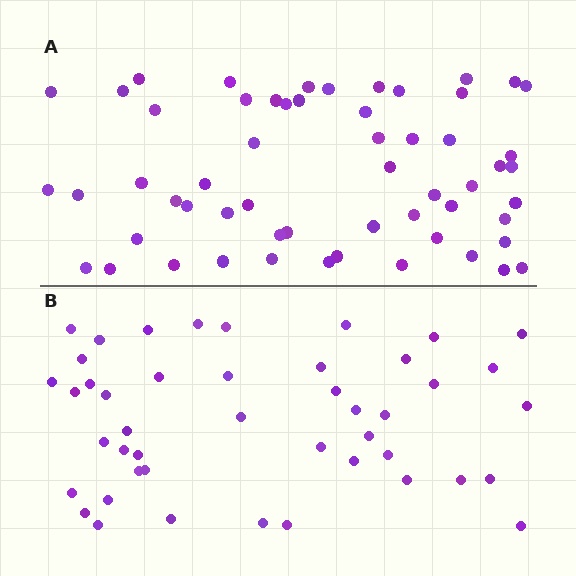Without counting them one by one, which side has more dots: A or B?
Region A (the top region) has more dots.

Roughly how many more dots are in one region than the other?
Region A has roughly 12 or so more dots than region B.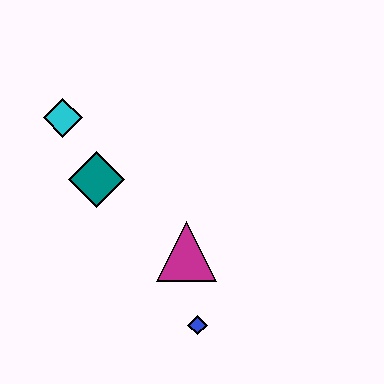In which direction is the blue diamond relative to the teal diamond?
The blue diamond is below the teal diamond.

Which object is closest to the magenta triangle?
The blue diamond is closest to the magenta triangle.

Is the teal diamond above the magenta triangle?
Yes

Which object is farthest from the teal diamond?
The blue diamond is farthest from the teal diamond.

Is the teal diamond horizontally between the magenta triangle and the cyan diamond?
Yes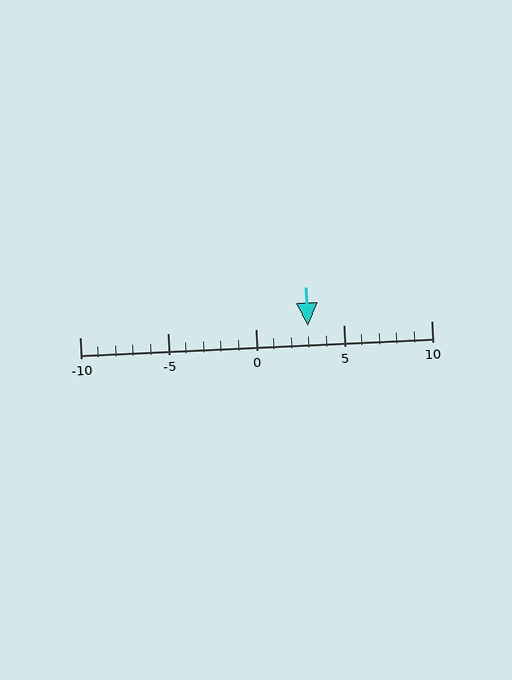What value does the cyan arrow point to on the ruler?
The cyan arrow points to approximately 3.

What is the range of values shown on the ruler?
The ruler shows values from -10 to 10.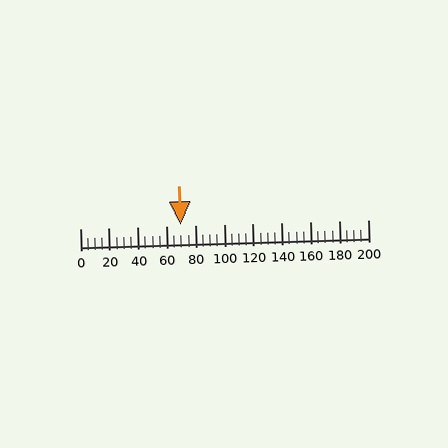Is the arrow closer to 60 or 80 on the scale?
The arrow is closer to 80.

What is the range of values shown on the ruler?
The ruler shows values from 0 to 200.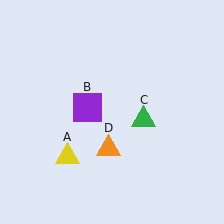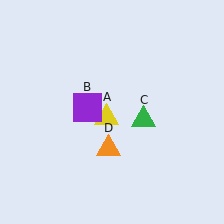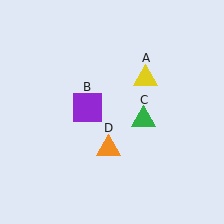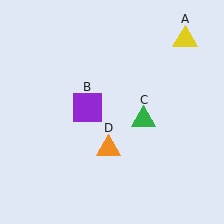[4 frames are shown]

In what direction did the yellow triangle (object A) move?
The yellow triangle (object A) moved up and to the right.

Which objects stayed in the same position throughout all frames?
Purple square (object B) and green triangle (object C) and orange triangle (object D) remained stationary.